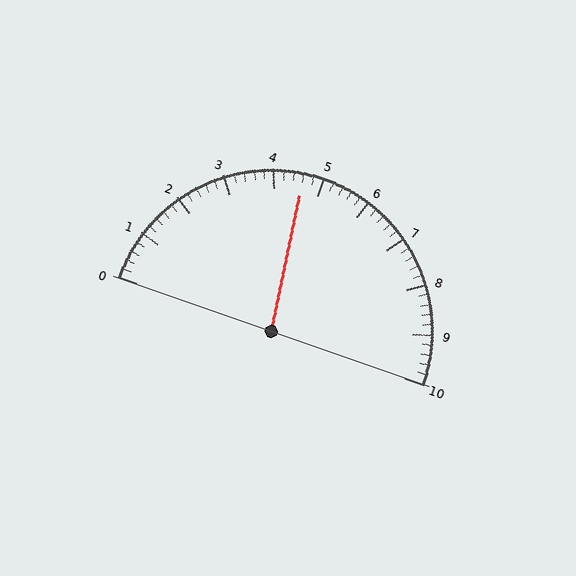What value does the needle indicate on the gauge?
The needle indicates approximately 4.6.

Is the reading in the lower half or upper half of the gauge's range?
The reading is in the lower half of the range (0 to 10).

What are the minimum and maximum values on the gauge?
The gauge ranges from 0 to 10.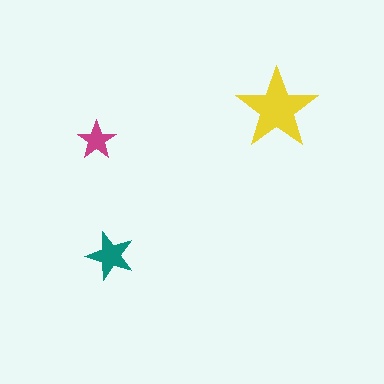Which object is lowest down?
The teal star is bottommost.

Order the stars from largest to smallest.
the yellow one, the teal one, the magenta one.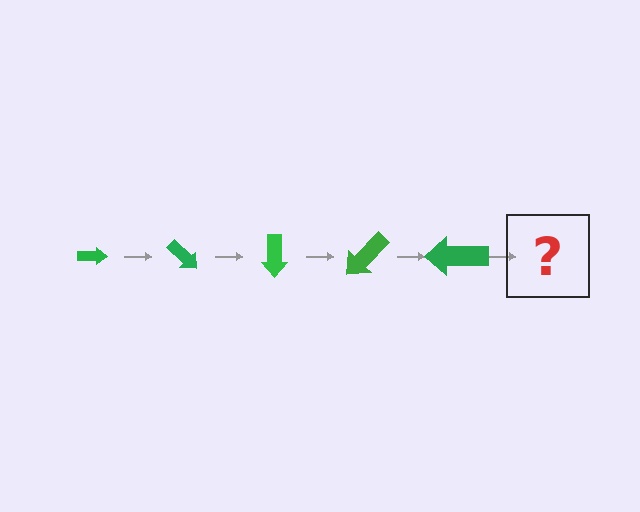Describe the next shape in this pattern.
It should be an arrow, larger than the previous one and rotated 225 degrees from the start.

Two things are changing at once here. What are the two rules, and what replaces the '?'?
The two rules are that the arrow grows larger each step and it rotates 45 degrees each step. The '?' should be an arrow, larger than the previous one and rotated 225 degrees from the start.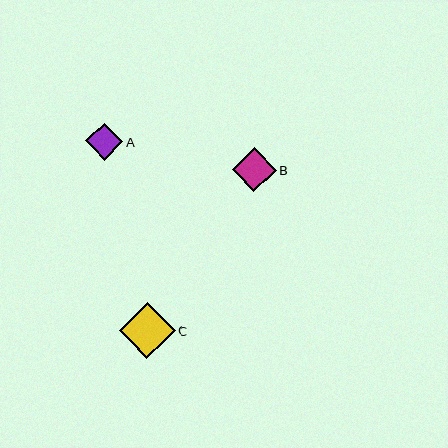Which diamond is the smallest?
Diamond A is the smallest with a size of approximately 37 pixels.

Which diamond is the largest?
Diamond C is the largest with a size of approximately 56 pixels.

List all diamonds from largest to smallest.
From largest to smallest: C, B, A.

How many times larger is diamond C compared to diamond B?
Diamond C is approximately 1.3 times the size of diamond B.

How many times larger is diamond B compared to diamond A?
Diamond B is approximately 1.2 times the size of diamond A.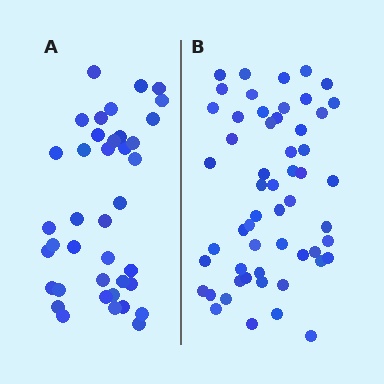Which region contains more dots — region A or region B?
Region B (the right region) has more dots.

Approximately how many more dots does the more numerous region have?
Region B has approximately 15 more dots than region A.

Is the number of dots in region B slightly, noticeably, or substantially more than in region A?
Region B has noticeably more, but not dramatically so. The ratio is roughly 1.4 to 1.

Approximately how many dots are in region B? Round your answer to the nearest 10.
About 60 dots. (The exact count is 55, which rounds to 60.)